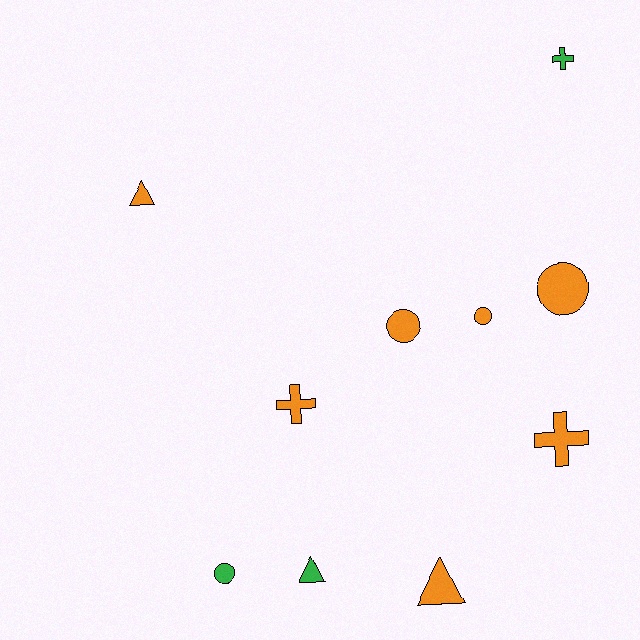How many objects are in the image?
There are 10 objects.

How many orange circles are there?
There are 3 orange circles.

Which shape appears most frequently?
Circle, with 4 objects.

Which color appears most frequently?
Orange, with 7 objects.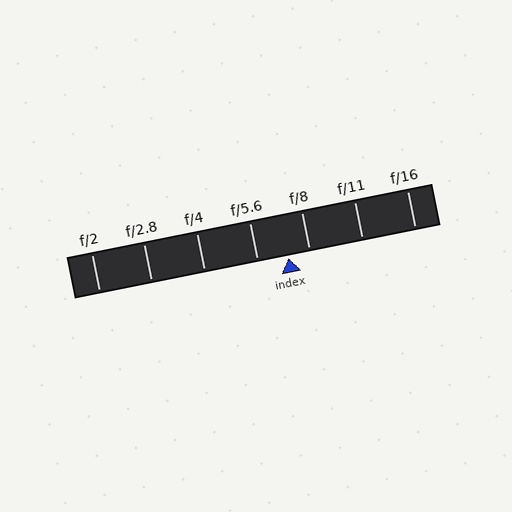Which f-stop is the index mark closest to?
The index mark is closest to f/8.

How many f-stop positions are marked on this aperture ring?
There are 7 f-stop positions marked.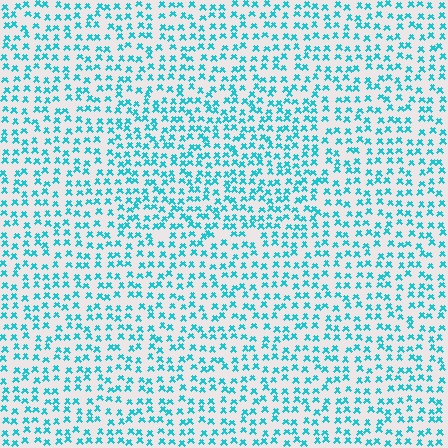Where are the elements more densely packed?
The elements are more densely packed inside the rectangle boundary.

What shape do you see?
I see a rectangle.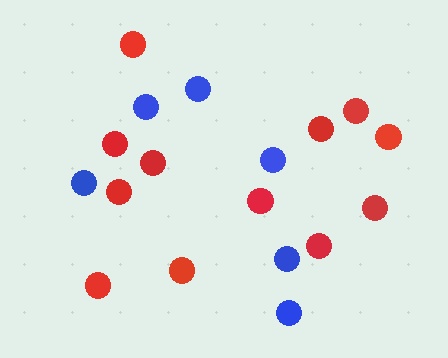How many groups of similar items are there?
There are 2 groups: one group of blue circles (6) and one group of red circles (12).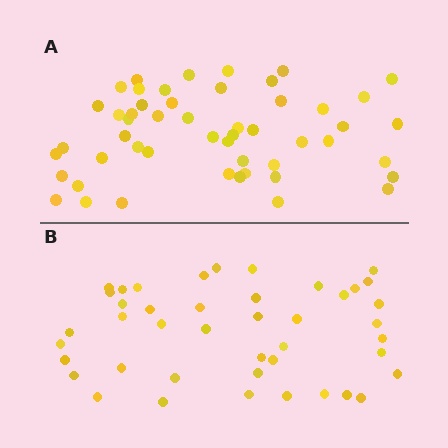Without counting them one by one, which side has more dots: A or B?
Region A (the top region) has more dots.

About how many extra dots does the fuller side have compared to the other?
Region A has roughly 8 or so more dots than region B.